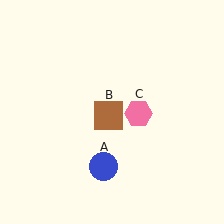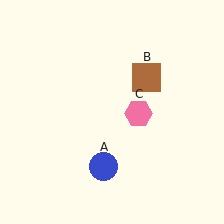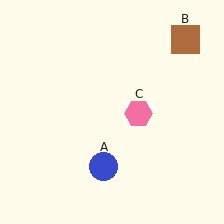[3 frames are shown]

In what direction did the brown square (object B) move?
The brown square (object B) moved up and to the right.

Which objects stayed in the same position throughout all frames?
Blue circle (object A) and pink hexagon (object C) remained stationary.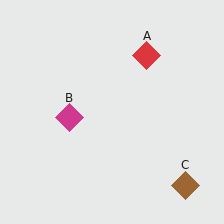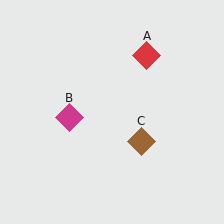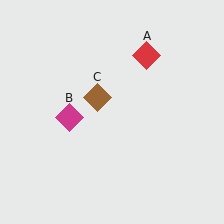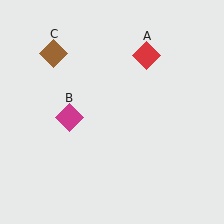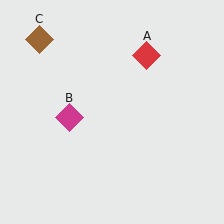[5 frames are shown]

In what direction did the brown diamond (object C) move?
The brown diamond (object C) moved up and to the left.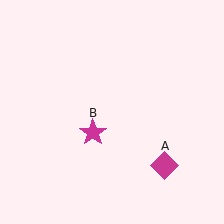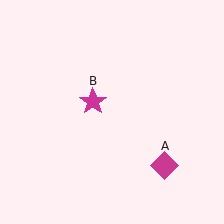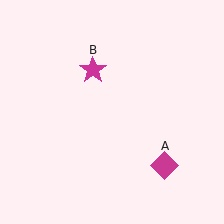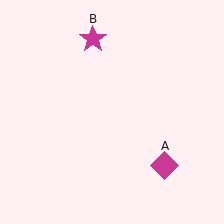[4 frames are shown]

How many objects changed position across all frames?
1 object changed position: magenta star (object B).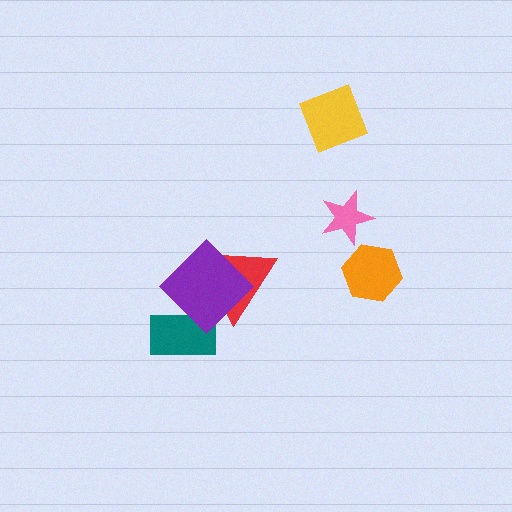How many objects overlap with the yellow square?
0 objects overlap with the yellow square.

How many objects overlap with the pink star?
0 objects overlap with the pink star.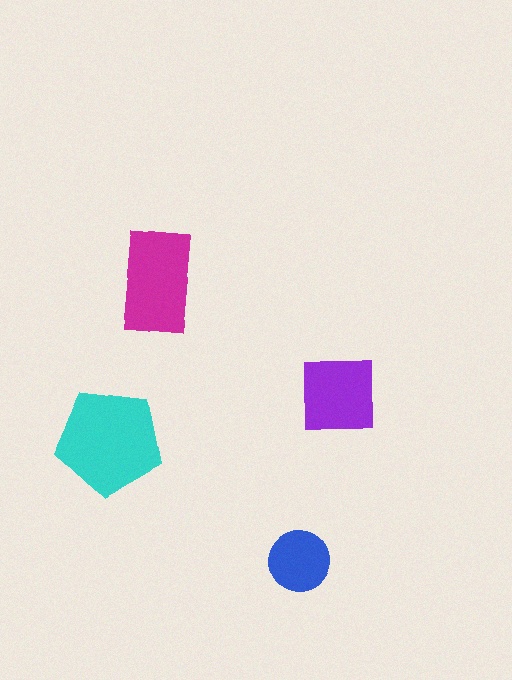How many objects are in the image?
There are 4 objects in the image.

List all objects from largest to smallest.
The cyan pentagon, the magenta rectangle, the purple square, the blue circle.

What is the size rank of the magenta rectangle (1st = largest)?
2nd.